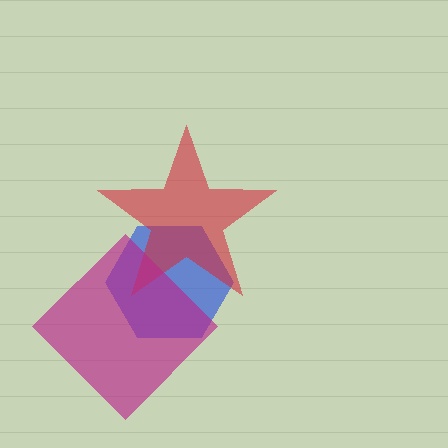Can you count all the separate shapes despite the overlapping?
Yes, there are 3 separate shapes.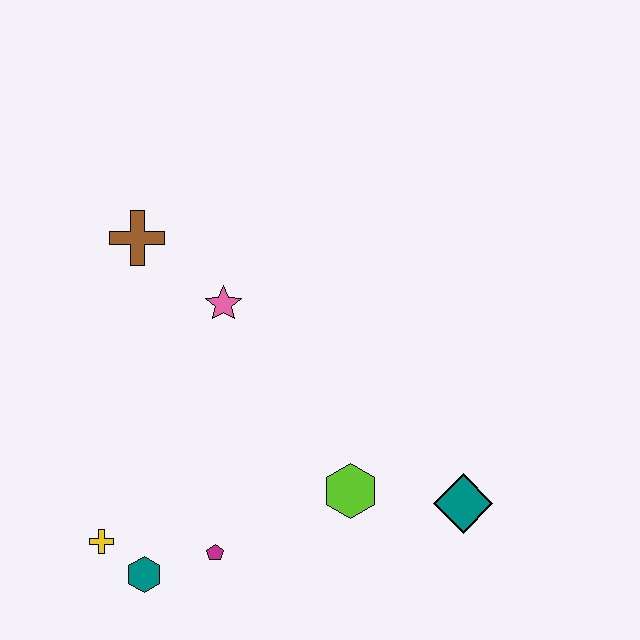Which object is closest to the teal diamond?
The lime hexagon is closest to the teal diamond.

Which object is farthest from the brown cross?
The teal diamond is farthest from the brown cross.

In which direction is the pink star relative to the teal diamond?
The pink star is to the left of the teal diamond.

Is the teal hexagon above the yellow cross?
No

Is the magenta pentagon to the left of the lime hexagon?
Yes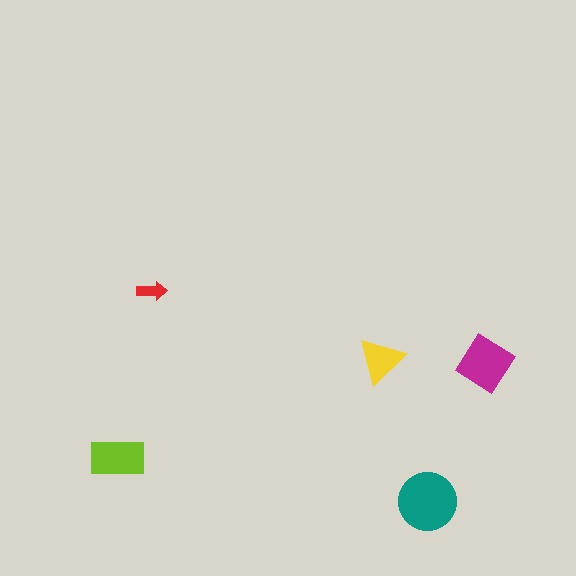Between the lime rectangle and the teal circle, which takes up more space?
The teal circle.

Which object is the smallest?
The red arrow.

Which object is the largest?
The teal circle.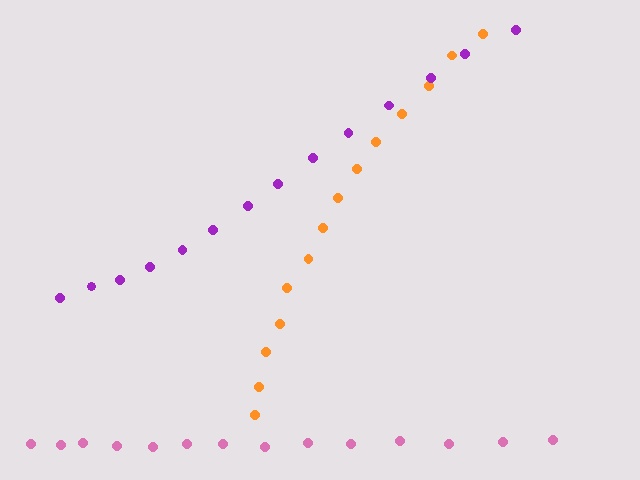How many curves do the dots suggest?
There are 3 distinct paths.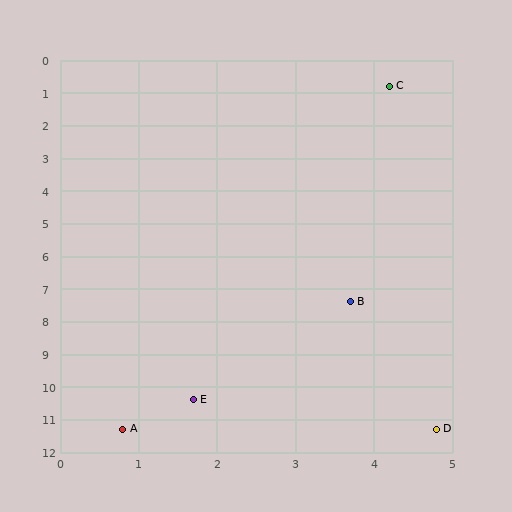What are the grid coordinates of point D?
Point D is at approximately (4.8, 11.3).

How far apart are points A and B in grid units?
Points A and B are about 4.9 grid units apart.